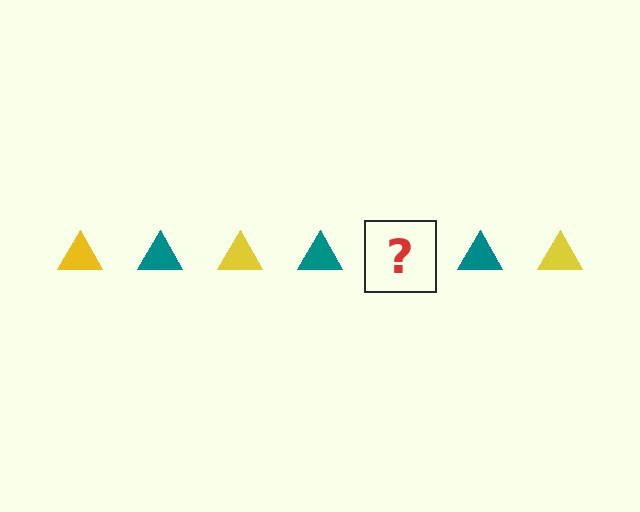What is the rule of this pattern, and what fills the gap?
The rule is that the pattern cycles through yellow, teal triangles. The gap should be filled with a yellow triangle.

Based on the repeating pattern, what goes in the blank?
The blank should be a yellow triangle.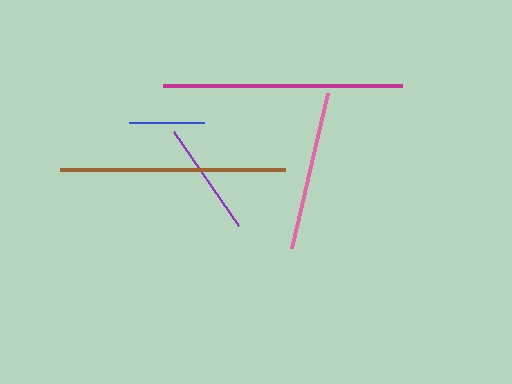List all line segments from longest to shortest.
From longest to shortest: magenta, brown, pink, purple, blue.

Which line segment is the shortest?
The blue line is the shortest at approximately 75 pixels.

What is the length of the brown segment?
The brown segment is approximately 225 pixels long.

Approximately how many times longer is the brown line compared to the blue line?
The brown line is approximately 3.0 times the length of the blue line.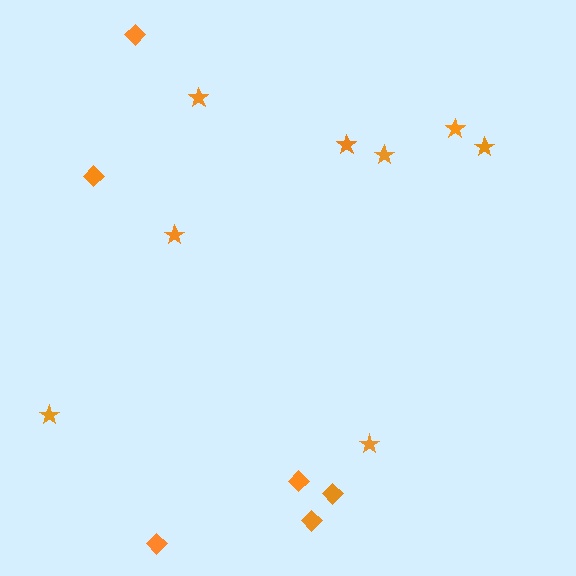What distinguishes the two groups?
There are 2 groups: one group of diamonds (6) and one group of stars (8).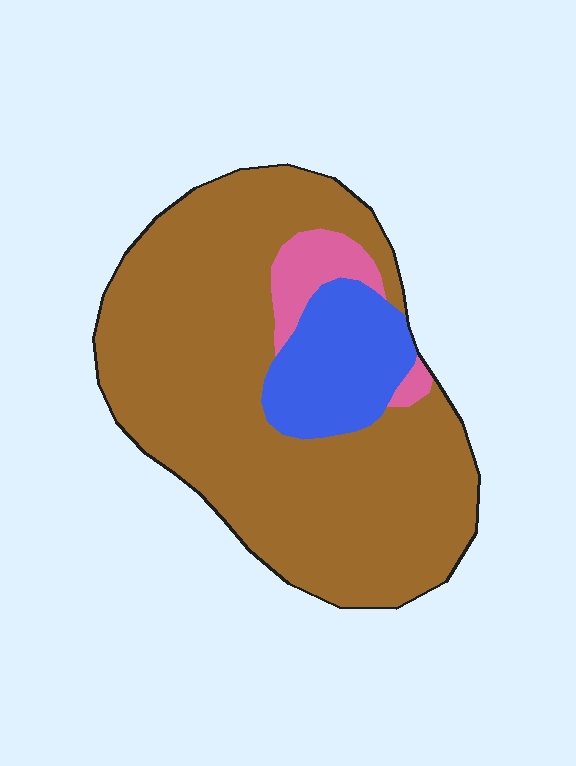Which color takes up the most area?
Brown, at roughly 80%.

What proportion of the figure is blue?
Blue takes up about one sixth (1/6) of the figure.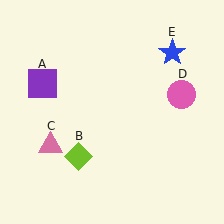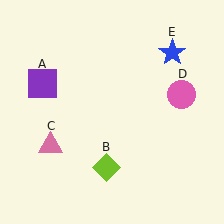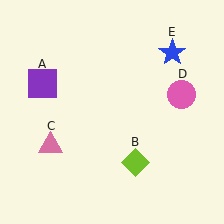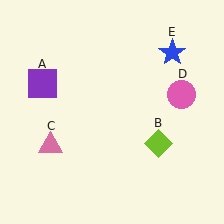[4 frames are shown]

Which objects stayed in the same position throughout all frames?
Purple square (object A) and pink triangle (object C) and pink circle (object D) and blue star (object E) remained stationary.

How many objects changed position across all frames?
1 object changed position: lime diamond (object B).